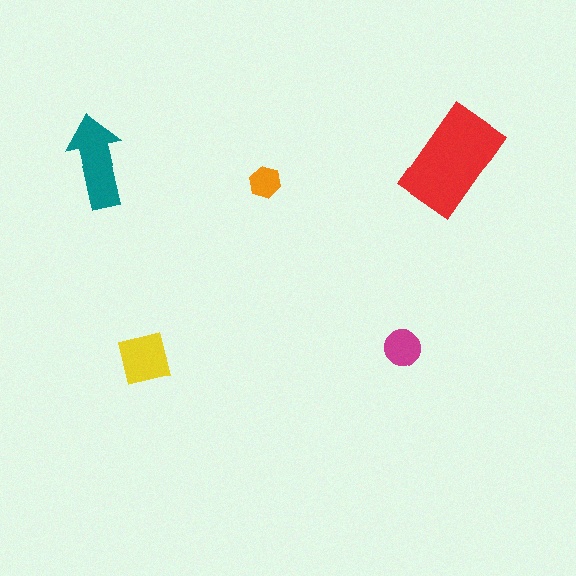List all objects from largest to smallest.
The red rectangle, the teal arrow, the yellow square, the magenta circle, the orange hexagon.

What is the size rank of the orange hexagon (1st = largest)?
5th.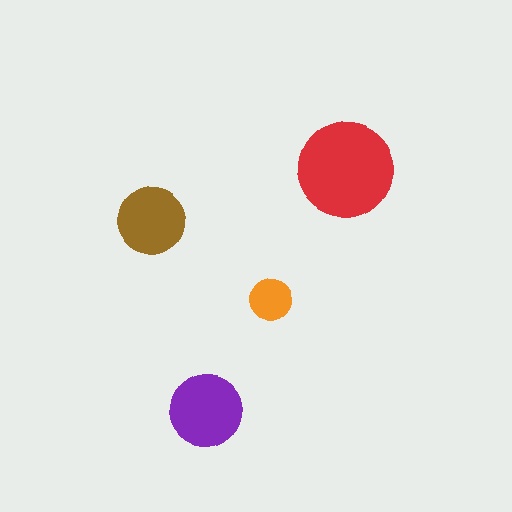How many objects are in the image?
There are 4 objects in the image.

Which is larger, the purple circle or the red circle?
The red one.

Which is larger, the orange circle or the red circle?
The red one.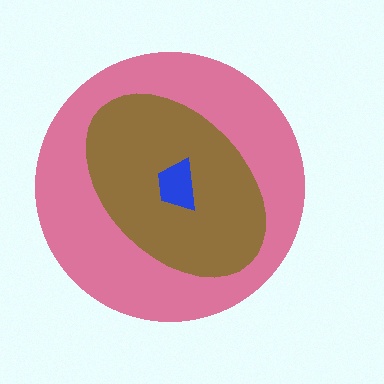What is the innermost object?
The blue trapezoid.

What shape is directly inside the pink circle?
The brown ellipse.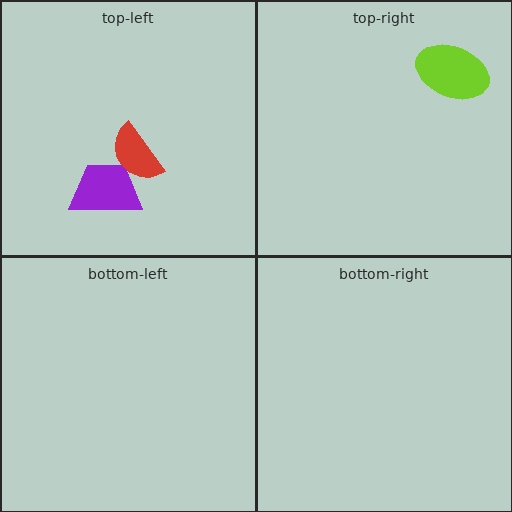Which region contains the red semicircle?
The top-left region.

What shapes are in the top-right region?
The lime ellipse.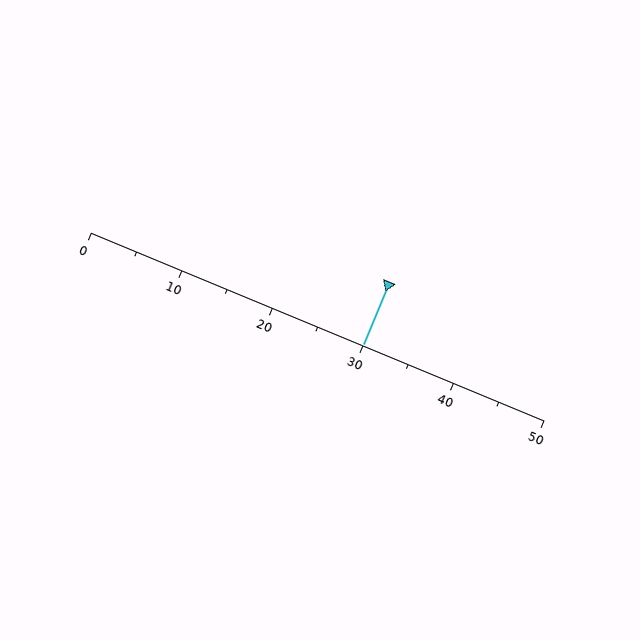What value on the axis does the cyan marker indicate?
The marker indicates approximately 30.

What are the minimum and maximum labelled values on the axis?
The axis runs from 0 to 50.